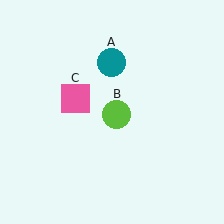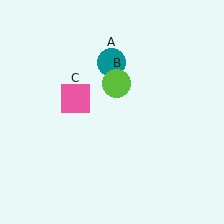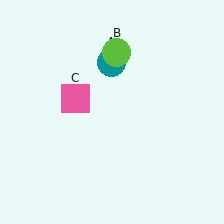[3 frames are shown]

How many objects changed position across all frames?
1 object changed position: lime circle (object B).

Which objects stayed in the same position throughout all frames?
Teal circle (object A) and pink square (object C) remained stationary.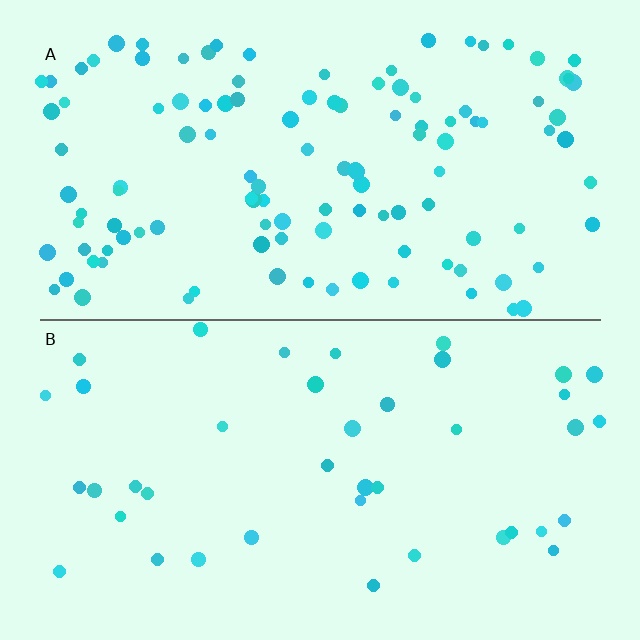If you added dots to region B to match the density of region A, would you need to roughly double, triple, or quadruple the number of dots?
Approximately triple.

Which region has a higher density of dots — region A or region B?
A (the top).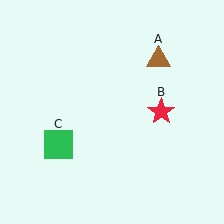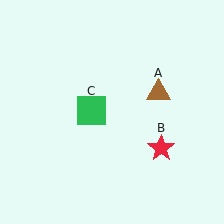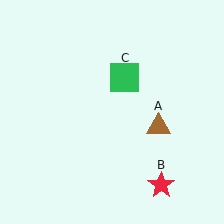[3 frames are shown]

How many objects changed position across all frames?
3 objects changed position: brown triangle (object A), red star (object B), green square (object C).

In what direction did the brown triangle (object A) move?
The brown triangle (object A) moved down.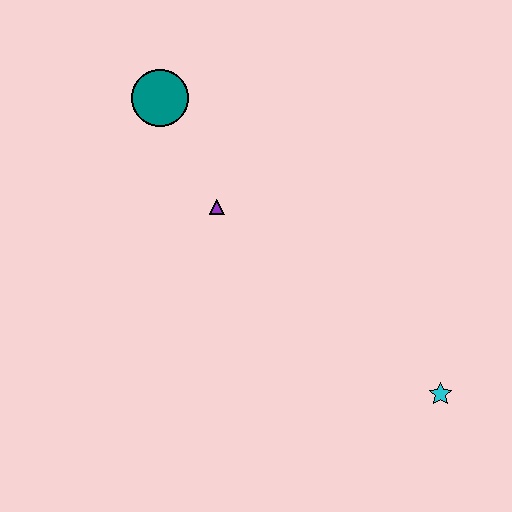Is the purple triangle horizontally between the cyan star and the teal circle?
Yes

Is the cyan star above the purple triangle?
No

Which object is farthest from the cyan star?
The teal circle is farthest from the cyan star.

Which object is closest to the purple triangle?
The teal circle is closest to the purple triangle.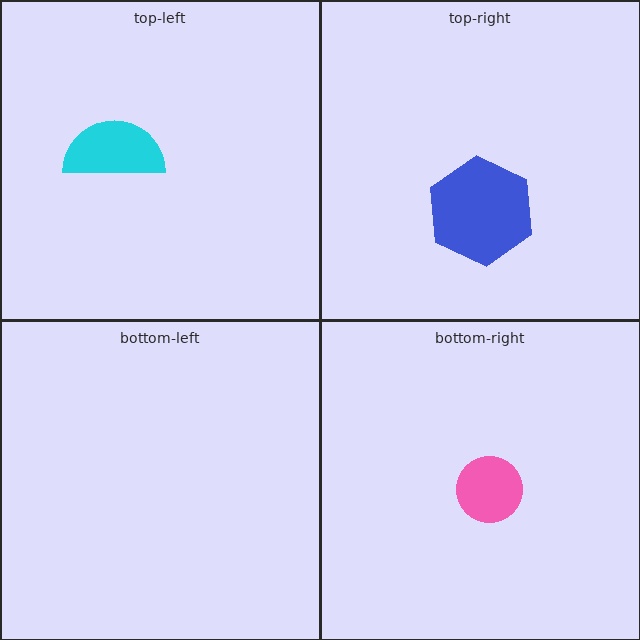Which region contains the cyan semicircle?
The top-left region.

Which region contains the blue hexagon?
The top-right region.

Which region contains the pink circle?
The bottom-right region.